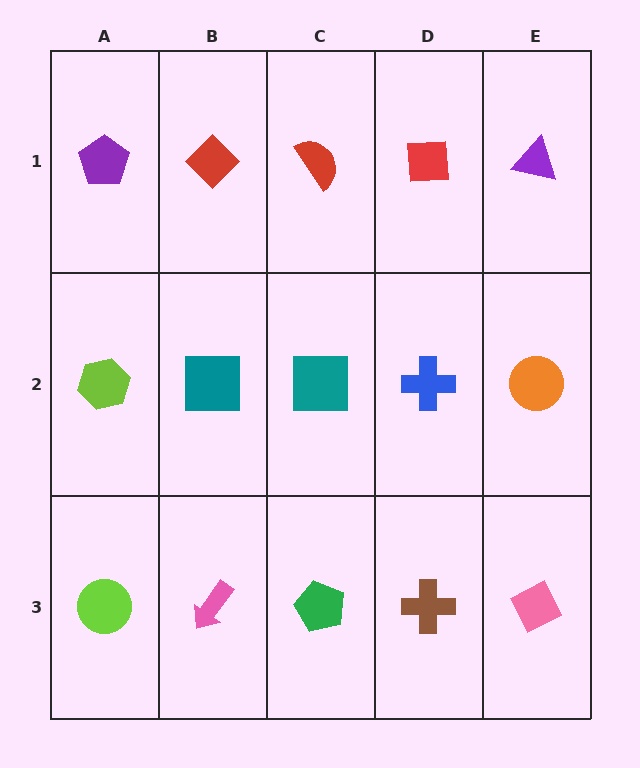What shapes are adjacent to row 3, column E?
An orange circle (row 2, column E), a brown cross (row 3, column D).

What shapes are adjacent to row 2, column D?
A red square (row 1, column D), a brown cross (row 3, column D), a teal square (row 2, column C), an orange circle (row 2, column E).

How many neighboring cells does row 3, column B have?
3.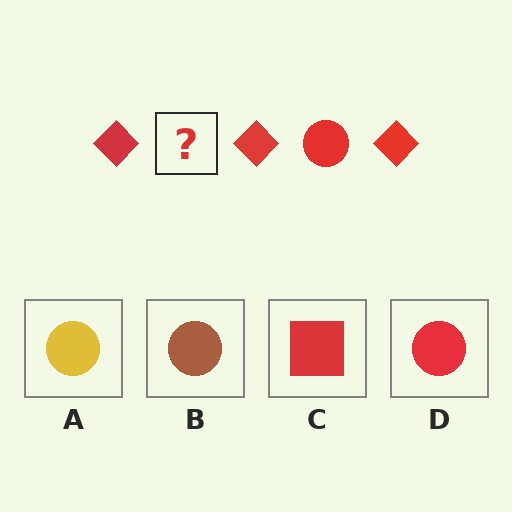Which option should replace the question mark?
Option D.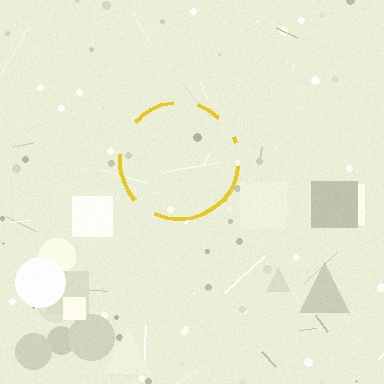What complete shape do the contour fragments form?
The contour fragments form a circle.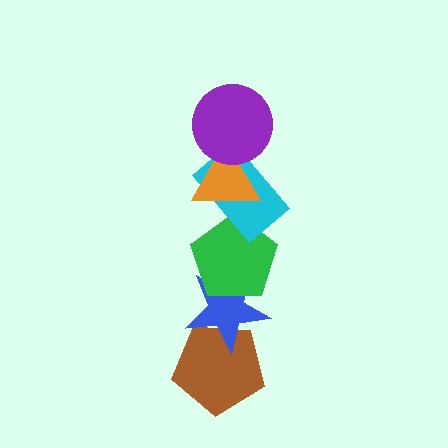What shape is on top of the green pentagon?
The cyan rectangle is on top of the green pentagon.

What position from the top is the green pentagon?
The green pentagon is 4th from the top.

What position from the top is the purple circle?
The purple circle is 1st from the top.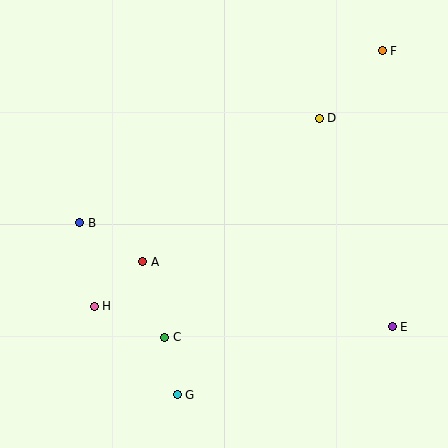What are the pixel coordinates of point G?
Point G is at (177, 395).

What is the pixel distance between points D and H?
The distance between D and H is 294 pixels.